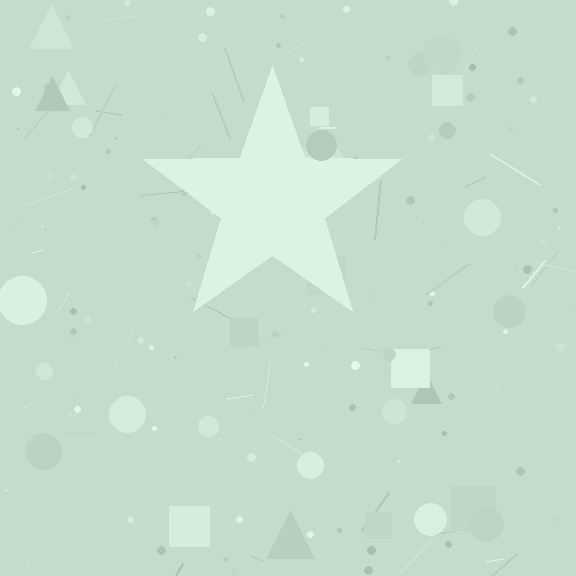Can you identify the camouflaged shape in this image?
The camouflaged shape is a star.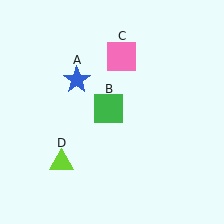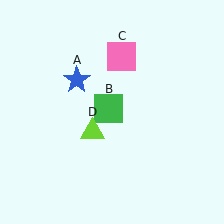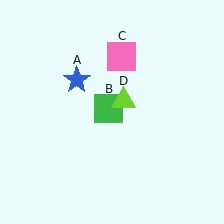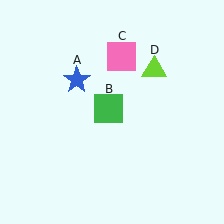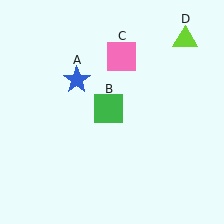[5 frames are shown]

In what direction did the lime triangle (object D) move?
The lime triangle (object D) moved up and to the right.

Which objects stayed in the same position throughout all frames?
Blue star (object A) and green square (object B) and pink square (object C) remained stationary.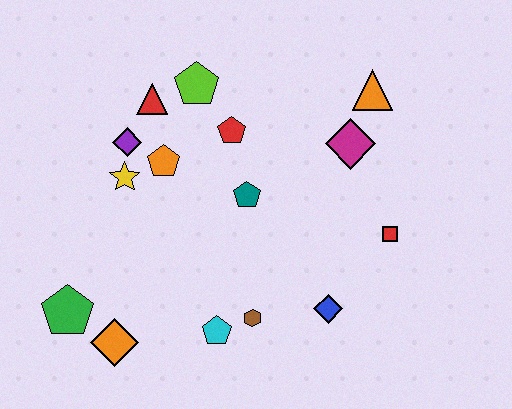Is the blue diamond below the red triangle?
Yes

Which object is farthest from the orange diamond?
The orange triangle is farthest from the orange diamond.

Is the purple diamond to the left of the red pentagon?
Yes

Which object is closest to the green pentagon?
The orange diamond is closest to the green pentagon.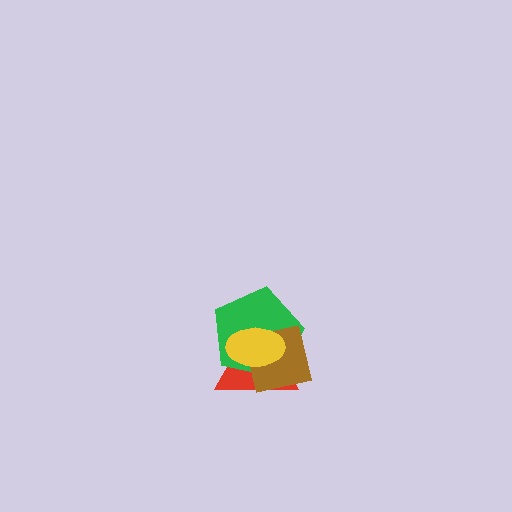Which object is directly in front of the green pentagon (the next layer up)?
The brown square is directly in front of the green pentagon.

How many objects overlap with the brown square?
3 objects overlap with the brown square.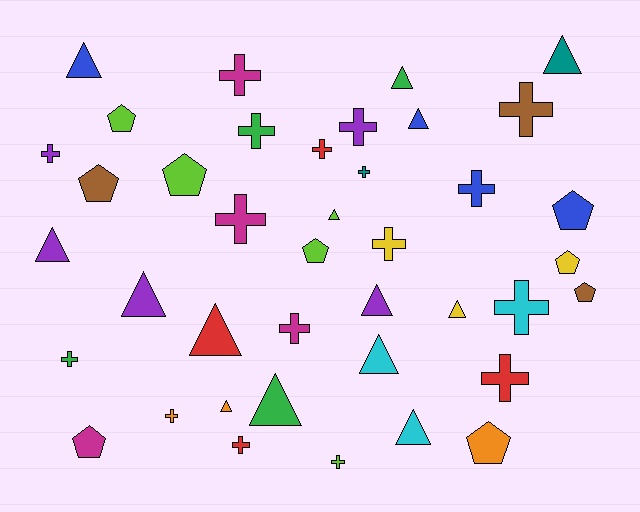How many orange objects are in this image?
There are 3 orange objects.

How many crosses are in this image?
There are 17 crosses.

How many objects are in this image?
There are 40 objects.